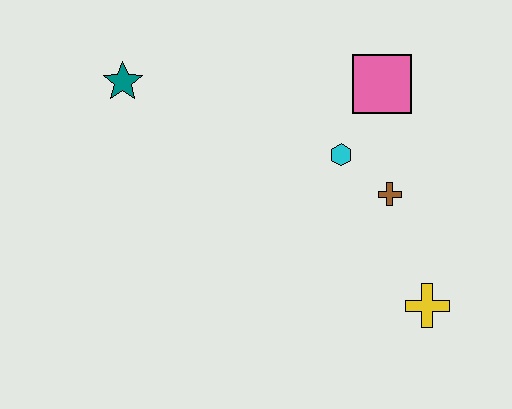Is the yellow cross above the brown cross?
No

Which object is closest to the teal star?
The cyan hexagon is closest to the teal star.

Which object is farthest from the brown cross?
The teal star is farthest from the brown cross.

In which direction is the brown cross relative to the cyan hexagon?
The brown cross is to the right of the cyan hexagon.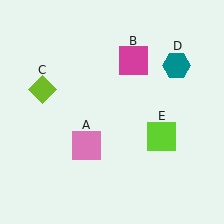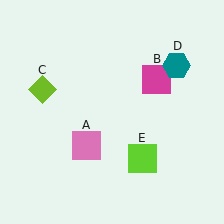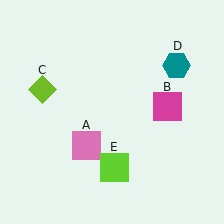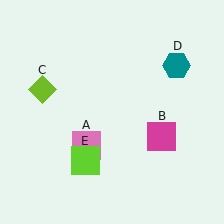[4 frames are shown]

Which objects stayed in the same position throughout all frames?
Pink square (object A) and lime diamond (object C) and teal hexagon (object D) remained stationary.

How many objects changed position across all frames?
2 objects changed position: magenta square (object B), lime square (object E).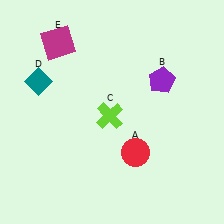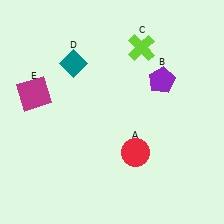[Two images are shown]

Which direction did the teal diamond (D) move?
The teal diamond (D) moved right.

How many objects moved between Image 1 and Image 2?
3 objects moved between the two images.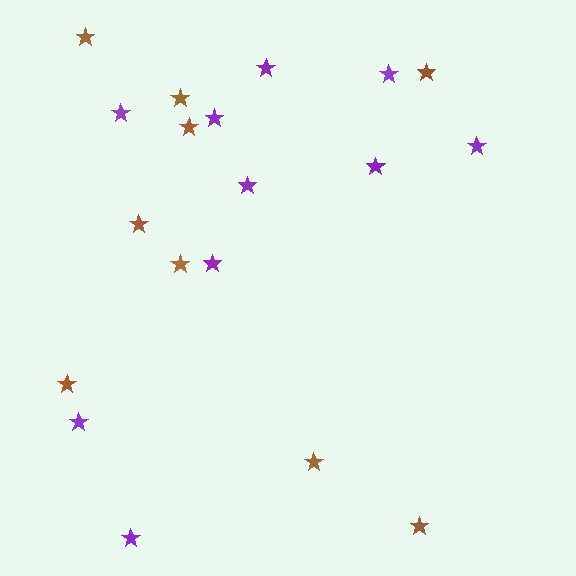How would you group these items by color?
There are 2 groups: one group of purple stars (10) and one group of brown stars (9).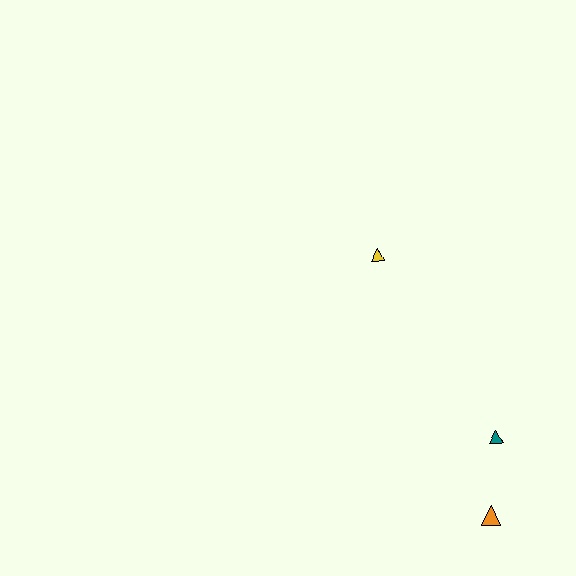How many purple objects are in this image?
There are no purple objects.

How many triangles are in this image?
There are 3 triangles.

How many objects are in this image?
There are 3 objects.